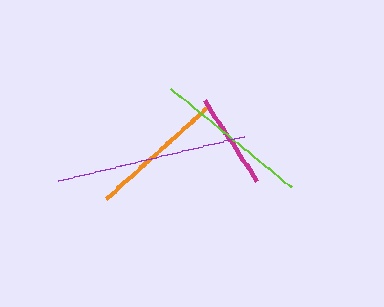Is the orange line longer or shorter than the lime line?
The lime line is longer than the orange line.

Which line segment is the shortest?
The magenta line is the shortest at approximately 96 pixels.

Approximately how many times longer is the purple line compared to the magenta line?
The purple line is approximately 2.0 times the length of the magenta line.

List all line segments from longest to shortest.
From longest to shortest: purple, lime, orange, magenta.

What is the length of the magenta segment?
The magenta segment is approximately 96 pixels long.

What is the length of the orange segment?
The orange segment is approximately 138 pixels long.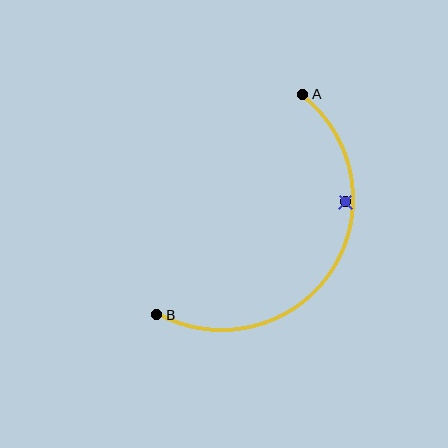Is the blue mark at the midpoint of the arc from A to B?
No — the blue mark does not lie on the arc at all. It sits slightly inside the curve.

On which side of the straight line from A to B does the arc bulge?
The arc bulges to the right of the straight line connecting A and B.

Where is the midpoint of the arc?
The arc midpoint is the point on the curve farthest from the straight line joining A and B. It sits to the right of that line.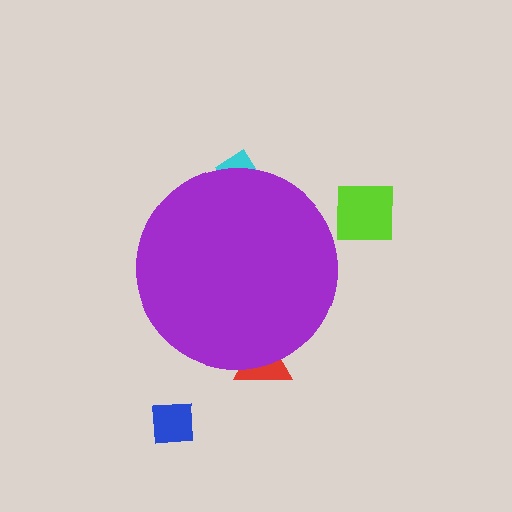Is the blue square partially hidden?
No, the blue square is fully visible.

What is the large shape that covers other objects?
A purple circle.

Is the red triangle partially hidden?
Yes, the red triangle is partially hidden behind the purple circle.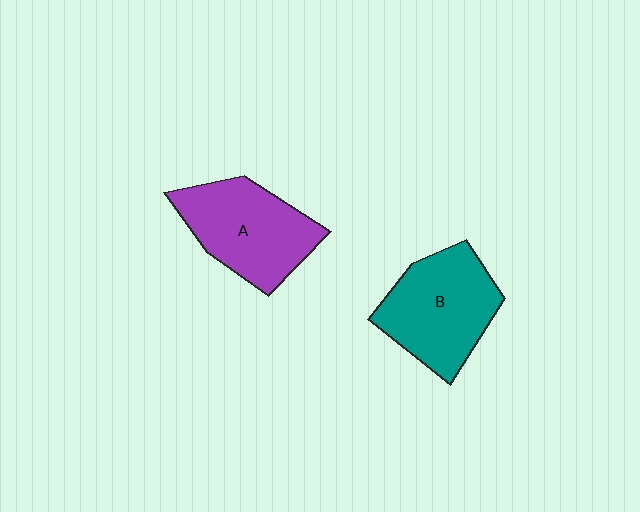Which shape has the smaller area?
Shape A (purple).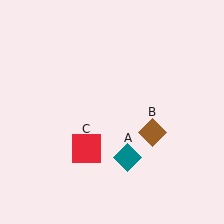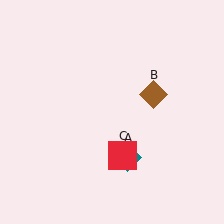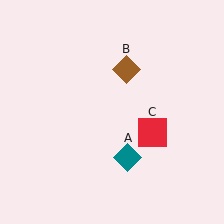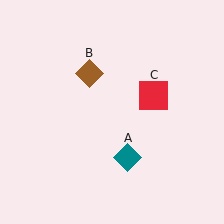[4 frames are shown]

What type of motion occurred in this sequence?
The brown diamond (object B), red square (object C) rotated counterclockwise around the center of the scene.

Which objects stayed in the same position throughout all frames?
Teal diamond (object A) remained stationary.